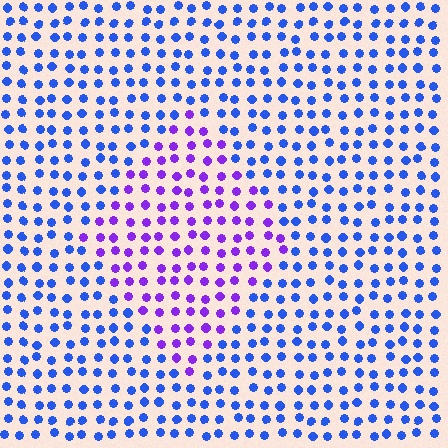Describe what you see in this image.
The image is filled with small blue elements in a uniform arrangement. A diamond-shaped region is visible where the elements are tinted to a slightly different hue, forming a subtle color boundary.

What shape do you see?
I see a diamond.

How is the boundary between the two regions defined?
The boundary is defined purely by a slight shift in hue (about 46 degrees). Spacing, size, and orientation are identical on both sides.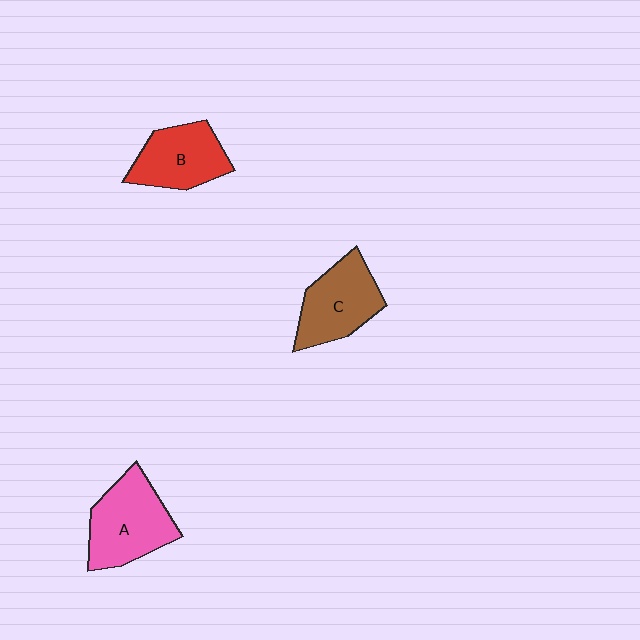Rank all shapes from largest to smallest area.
From largest to smallest: A (pink), C (brown), B (red).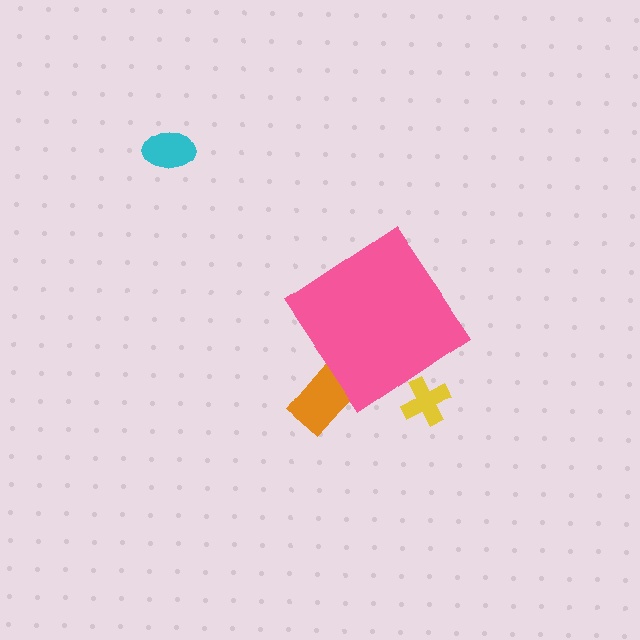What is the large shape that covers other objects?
A pink diamond.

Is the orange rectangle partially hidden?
Yes, the orange rectangle is partially hidden behind the pink diamond.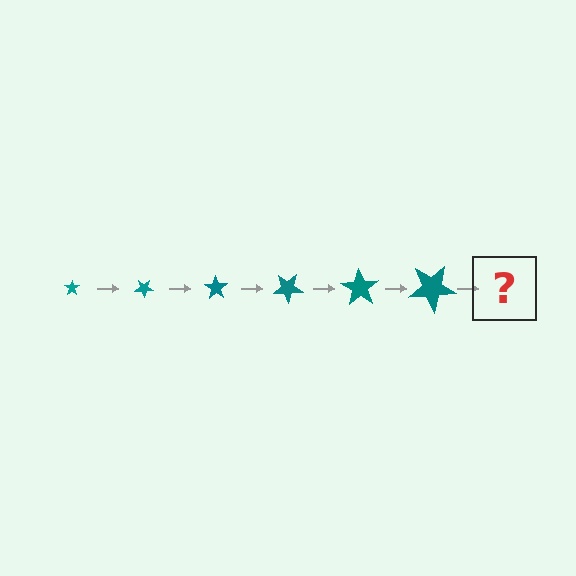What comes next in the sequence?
The next element should be a star, larger than the previous one and rotated 210 degrees from the start.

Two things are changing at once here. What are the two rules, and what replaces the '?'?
The two rules are that the star grows larger each step and it rotates 35 degrees each step. The '?' should be a star, larger than the previous one and rotated 210 degrees from the start.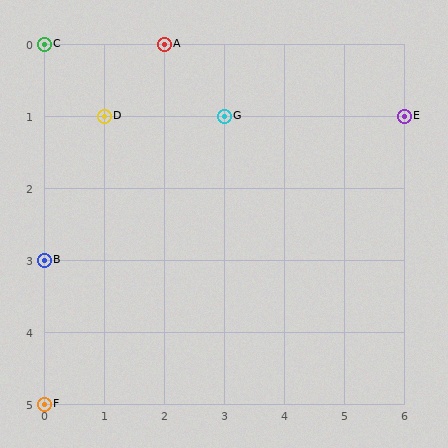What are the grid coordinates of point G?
Point G is at grid coordinates (3, 1).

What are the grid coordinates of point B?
Point B is at grid coordinates (0, 3).